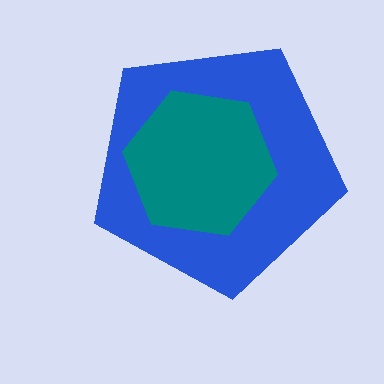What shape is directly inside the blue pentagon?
The teal hexagon.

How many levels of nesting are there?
2.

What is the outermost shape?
The blue pentagon.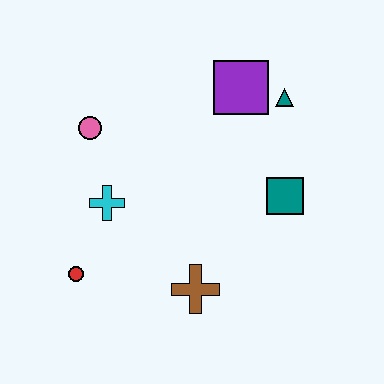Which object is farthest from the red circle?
The teal triangle is farthest from the red circle.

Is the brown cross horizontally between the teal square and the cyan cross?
Yes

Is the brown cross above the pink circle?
No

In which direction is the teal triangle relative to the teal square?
The teal triangle is above the teal square.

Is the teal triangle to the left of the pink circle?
No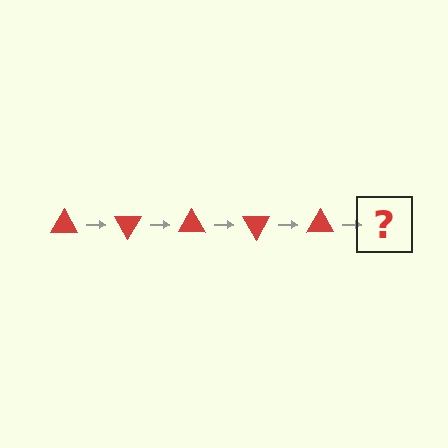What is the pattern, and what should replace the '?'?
The pattern is that the triangle rotates 60 degrees each step. The '?' should be a red triangle rotated 300 degrees.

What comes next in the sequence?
The next element should be a red triangle rotated 300 degrees.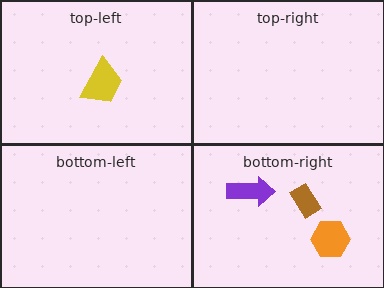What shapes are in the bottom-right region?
The brown rectangle, the orange hexagon, the purple arrow.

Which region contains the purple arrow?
The bottom-right region.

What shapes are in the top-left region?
The yellow trapezoid.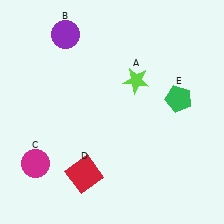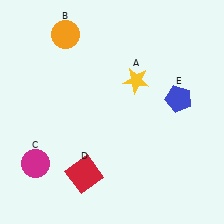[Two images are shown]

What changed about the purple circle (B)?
In Image 1, B is purple. In Image 2, it changed to orange.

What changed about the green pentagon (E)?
In Image 1, E is green. In Image 2, it changed to blue.